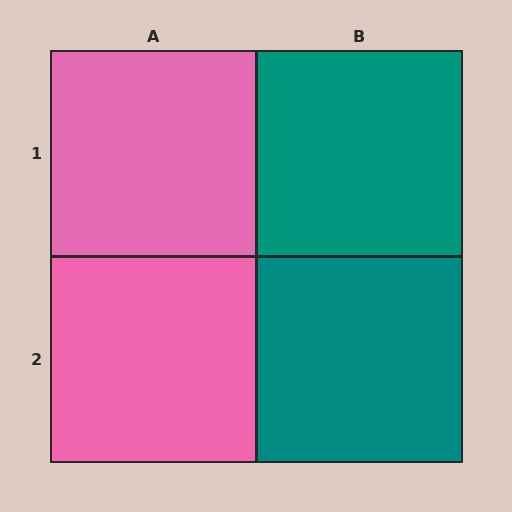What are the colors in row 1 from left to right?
Pink, teal.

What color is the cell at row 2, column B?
Teal.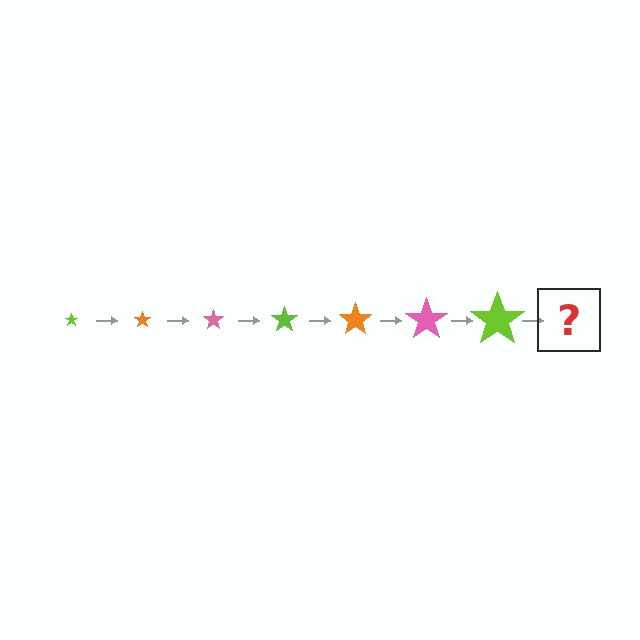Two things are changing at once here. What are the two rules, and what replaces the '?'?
The two rules are that the star grows larger each step and the color cycles through lime, orange, and pink. The '?' should be an orange star, larger than the previous one.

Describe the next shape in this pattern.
It should be an orange star, larger than the previous one.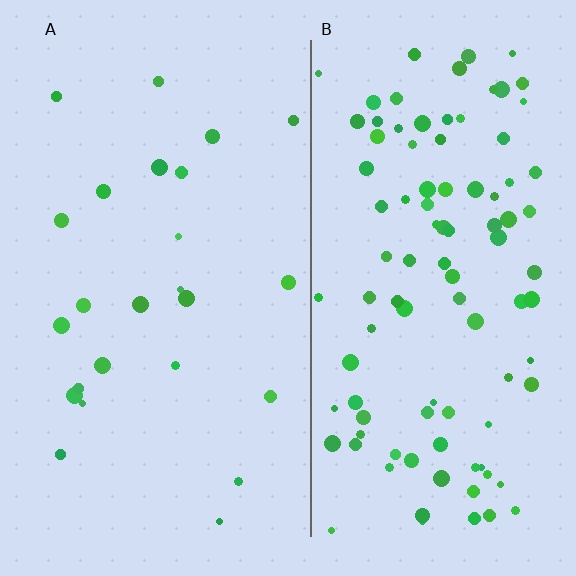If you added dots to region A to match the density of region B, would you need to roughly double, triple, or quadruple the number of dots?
Approximately quadruple.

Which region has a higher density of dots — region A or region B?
B (the right).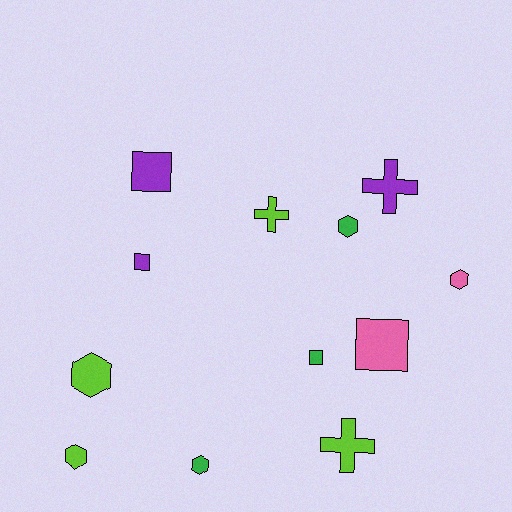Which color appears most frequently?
Lime, with 4 objects.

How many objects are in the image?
There are 12 objects.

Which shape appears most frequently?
Hexagon, with 5 objects.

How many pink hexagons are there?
There is 1 pink hexagon.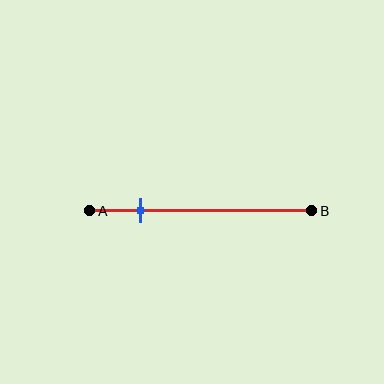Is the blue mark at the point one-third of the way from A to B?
No, the mark is at about 25% from A, not at the 33% one-third point.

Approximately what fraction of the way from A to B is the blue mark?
The blue mark is approximately 25% of the way from A to B.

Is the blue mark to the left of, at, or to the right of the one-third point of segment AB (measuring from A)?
The blue mark is to the left of the one-third point of segment AB.